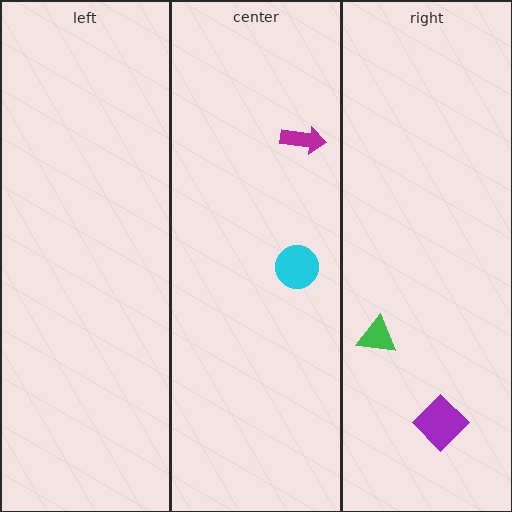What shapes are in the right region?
The purple diamond, the green triangle.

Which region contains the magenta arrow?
The center region.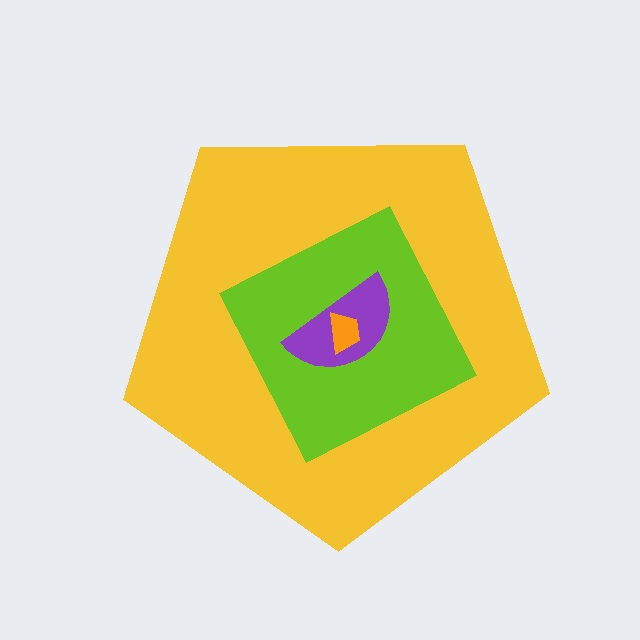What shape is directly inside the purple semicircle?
The orange trapezoid.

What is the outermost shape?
The yellow pentagon.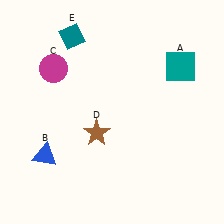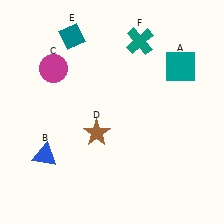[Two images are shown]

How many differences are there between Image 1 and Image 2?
There is 1 difference between the two images.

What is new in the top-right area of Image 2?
A teal cross (F) was added in the top-right area of Image 2.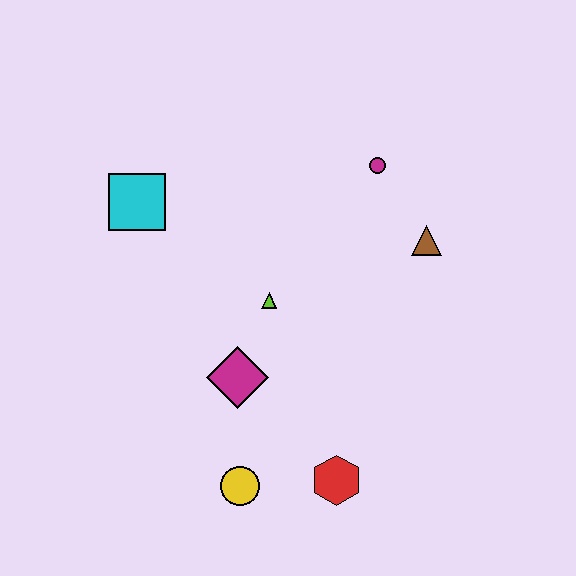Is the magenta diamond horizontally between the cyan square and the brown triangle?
Yes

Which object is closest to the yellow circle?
The red hexagon is closest to the yellow circle.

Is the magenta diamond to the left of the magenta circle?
Yes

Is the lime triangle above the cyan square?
No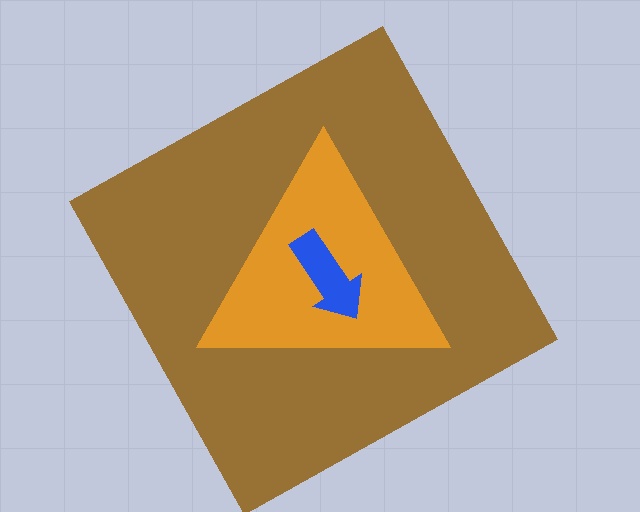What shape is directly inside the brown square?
The orange triangle.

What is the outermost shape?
The brown square.